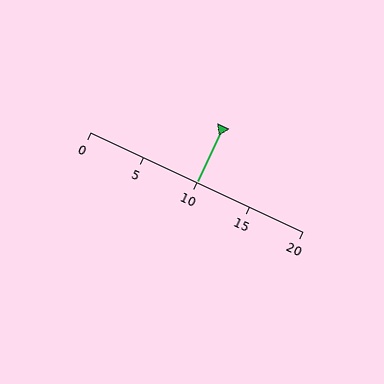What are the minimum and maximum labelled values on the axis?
The axis runs from 0 to 20.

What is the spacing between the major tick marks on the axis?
The major ticks are spaced 5 apart.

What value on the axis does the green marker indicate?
The marker indicates approximately 10.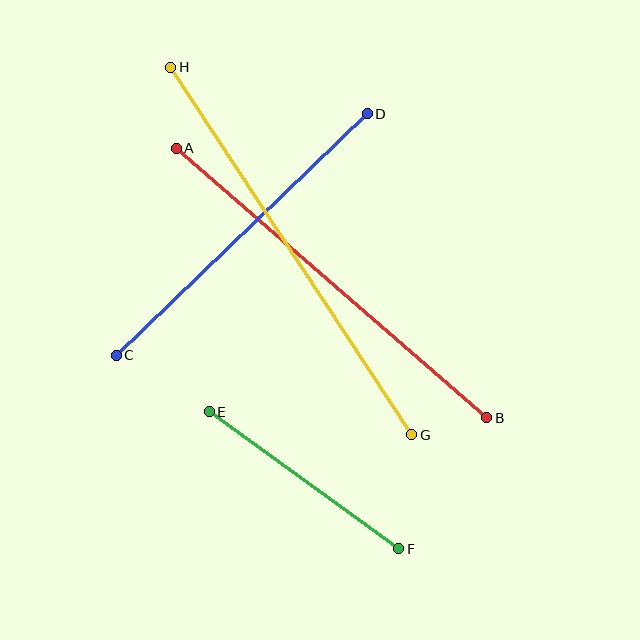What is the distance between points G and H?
The distance is approximately 439 pixels.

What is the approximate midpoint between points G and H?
The midpoint is at approximately (291, 251) pixels.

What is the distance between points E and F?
The distance is approximately 234 pixels.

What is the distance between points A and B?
The distance is approximately 411 pixels.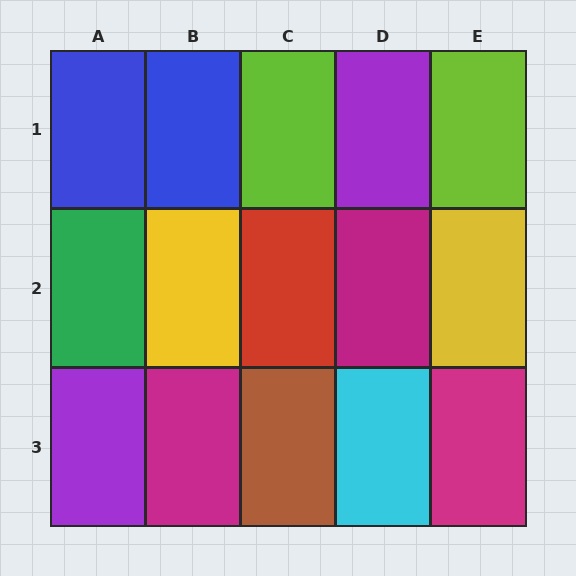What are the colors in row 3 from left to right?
Purple, magenta, brown, cyan, magenta.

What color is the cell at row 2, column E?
Yellow.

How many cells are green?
1 cell is green.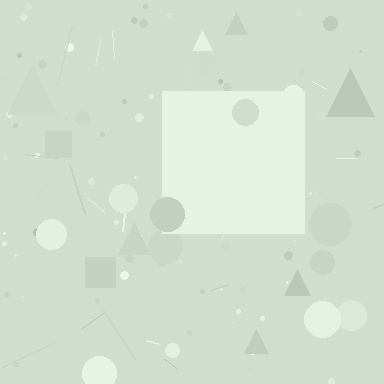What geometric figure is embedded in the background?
A square is embedded in the background.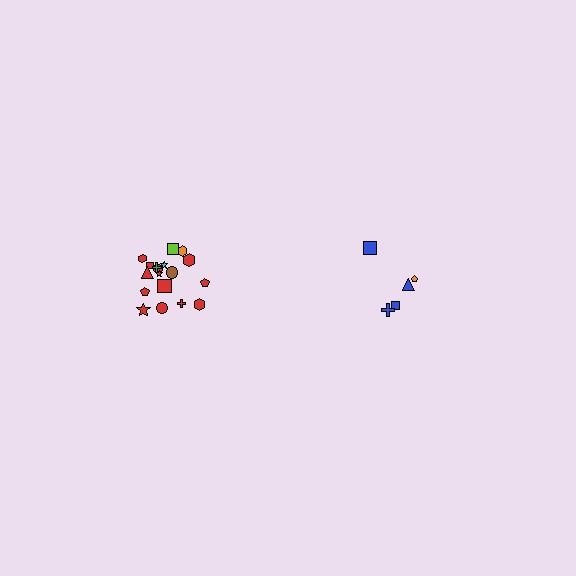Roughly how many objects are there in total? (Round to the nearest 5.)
Roughly 25 objects in total.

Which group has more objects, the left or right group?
The left group.